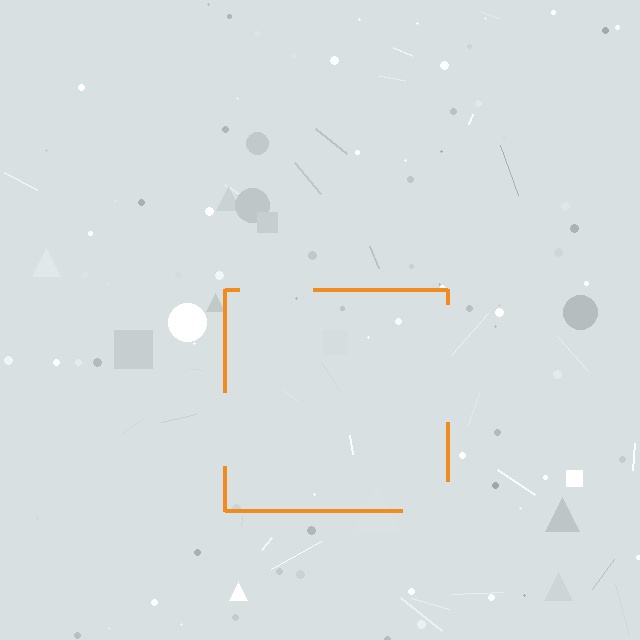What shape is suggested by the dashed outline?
The dashed outline suggests a square.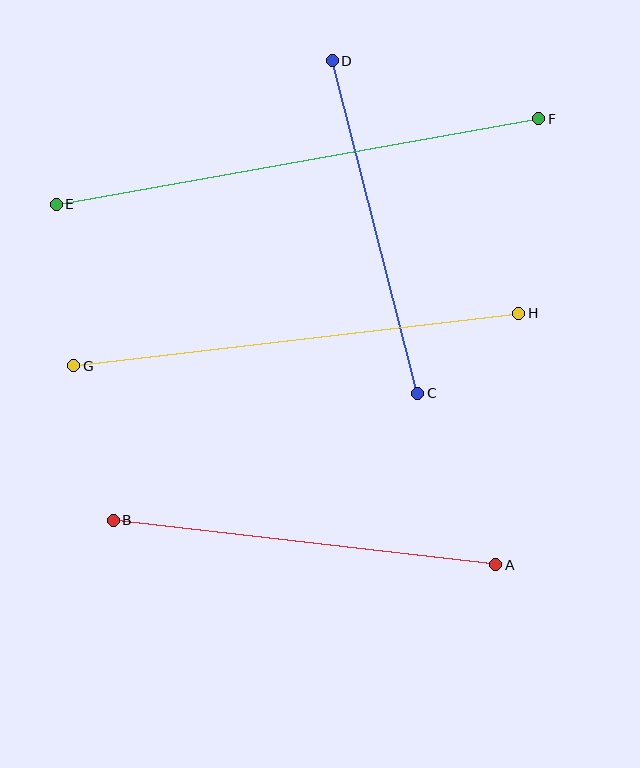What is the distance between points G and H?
The distance is approximately 448 pixels.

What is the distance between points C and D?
The distance is approximately 343 pixels.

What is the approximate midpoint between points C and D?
The midpoint is at approximately (375, 227) pixels.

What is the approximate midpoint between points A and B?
The midpoint is at approximately (305, 543) pixels.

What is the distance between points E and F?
The distance is approximately 490 pixels.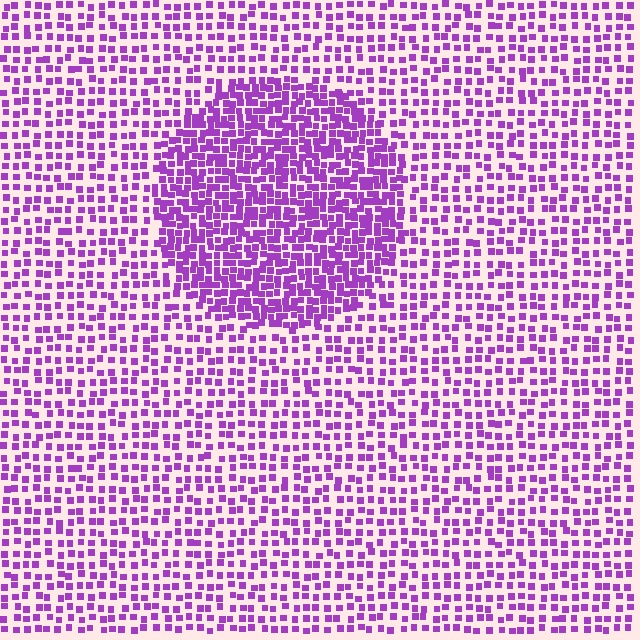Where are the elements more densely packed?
The elements are more densely packed inside the circle boundary.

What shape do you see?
I see a circle.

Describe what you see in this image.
The image contains small purple elements arranged at two different densities. A circle-shaped region is visible where the elements are more densely packed than the surrounding area.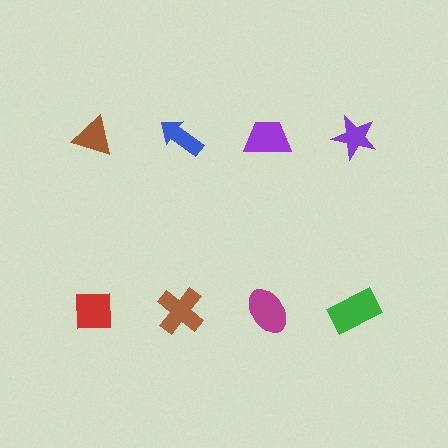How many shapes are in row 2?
4 shapes.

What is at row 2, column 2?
A brown cross.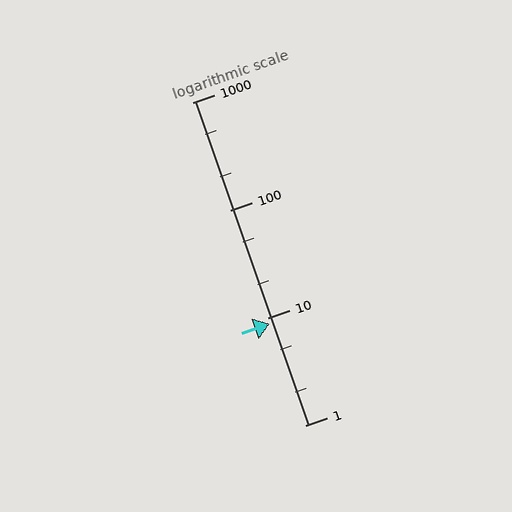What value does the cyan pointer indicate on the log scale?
The pointer indicates approximately 8.7.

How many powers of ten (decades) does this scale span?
The scale spans 3 decades, from 1 to 1000.